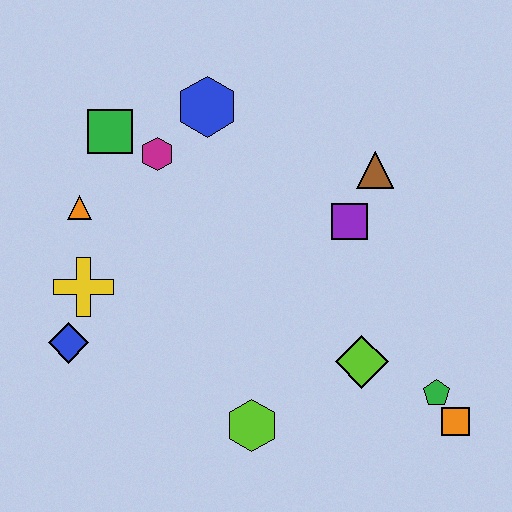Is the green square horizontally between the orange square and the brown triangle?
No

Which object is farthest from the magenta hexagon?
The orange square is farthest from the magenta hexagon.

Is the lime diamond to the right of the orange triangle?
Yes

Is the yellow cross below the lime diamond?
No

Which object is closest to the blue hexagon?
The magenta hexagon is closest to the blue hexagon.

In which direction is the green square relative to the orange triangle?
The green square is above the orange triangle.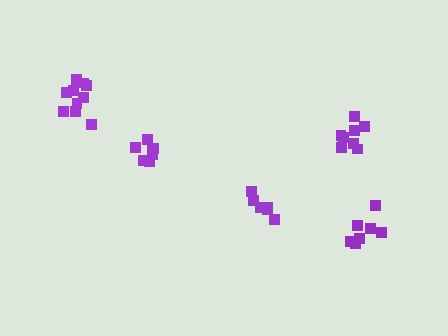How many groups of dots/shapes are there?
There are 5 groups.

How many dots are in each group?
Group 1: 10 dots, Group 2: 7 dots, Group 3: 8 dots, Group 4: 8 dots, Group 5: 6 dots (39 total).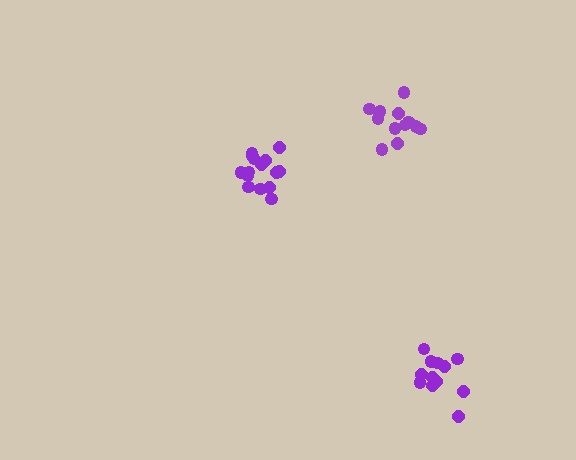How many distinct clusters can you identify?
There are 3 distinct clusters.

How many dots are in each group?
Group 1: 12 dots, Group 2: 14 dots, Group 3: 15 dots (41 total).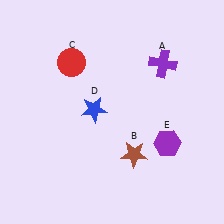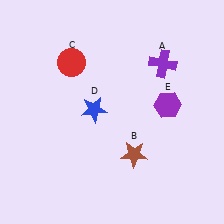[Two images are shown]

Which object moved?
The purple hexagon (E) moved up.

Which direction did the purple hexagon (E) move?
The purple hexagon (E) moved up.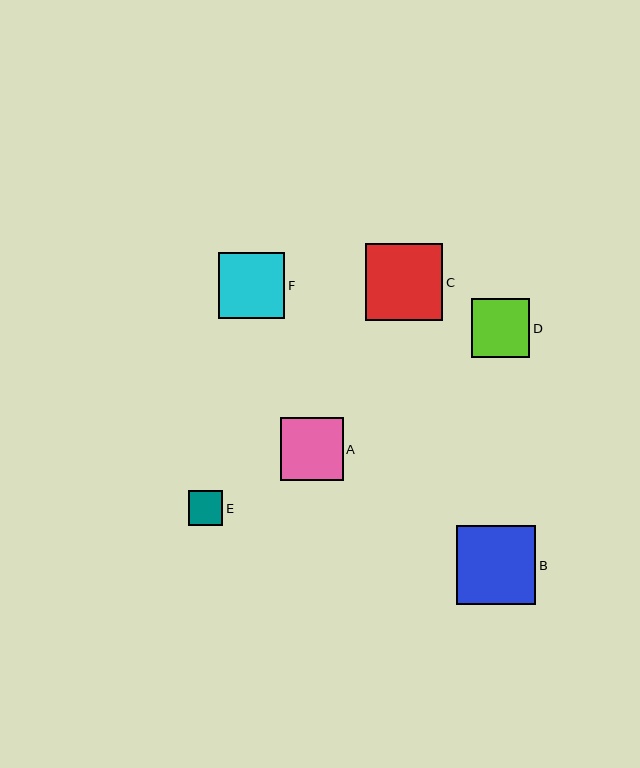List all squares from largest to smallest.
From largest to smallest: B, C, F, A, D, E.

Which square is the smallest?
Square E is the smallest with a size of approximately 35 pixels.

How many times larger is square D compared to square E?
Square D is approximately 1.7 times the size of square E.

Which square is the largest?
Square B is the largest with a size of approximately 80 pixels.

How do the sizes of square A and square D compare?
Square A and square D are approximately the same size.